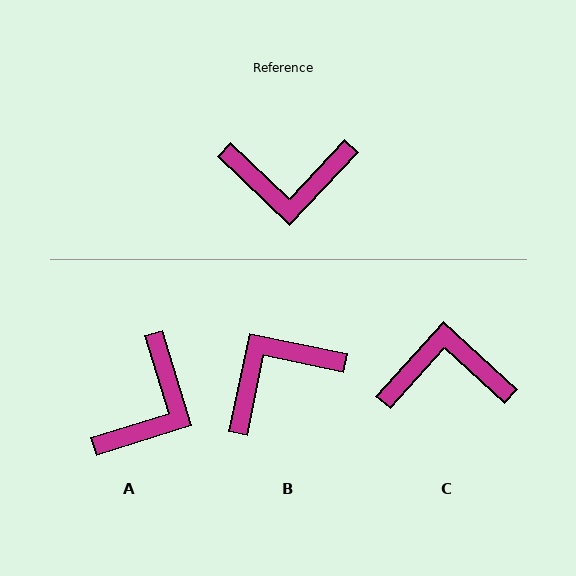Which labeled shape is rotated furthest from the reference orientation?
C, about 179 degrees away.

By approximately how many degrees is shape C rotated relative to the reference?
Approximately 179 degrees clockwise.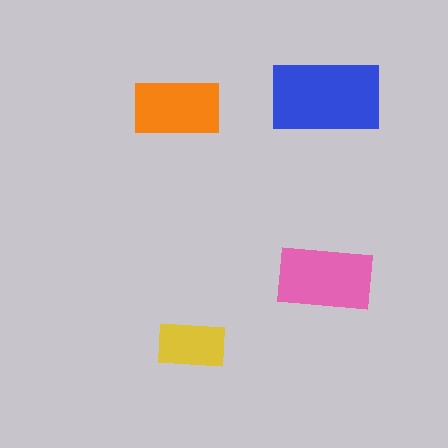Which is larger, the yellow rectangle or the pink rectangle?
The pink one.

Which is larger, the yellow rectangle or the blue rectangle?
The blue one.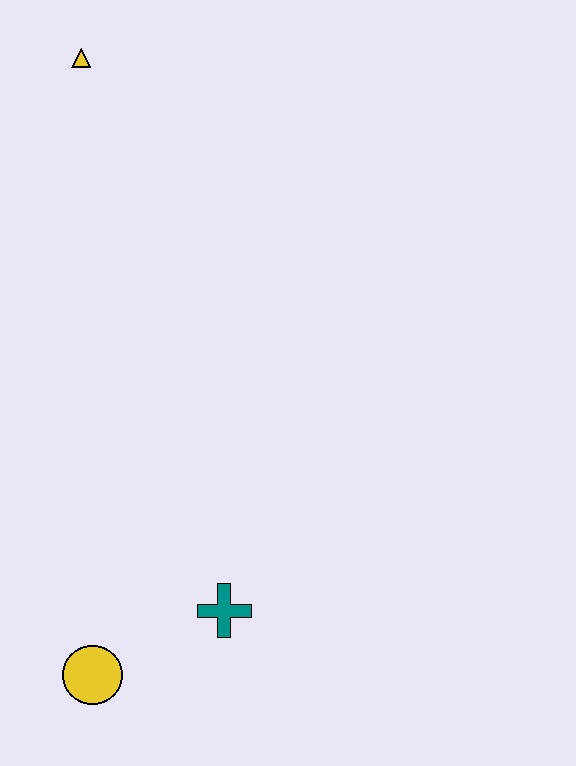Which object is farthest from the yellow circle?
The yellow triangle is farthest from the yellow circle.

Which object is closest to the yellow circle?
The teal cross is closest to the yellow circle.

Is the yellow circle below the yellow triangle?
Yes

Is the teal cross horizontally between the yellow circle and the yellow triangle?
No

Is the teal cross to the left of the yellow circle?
No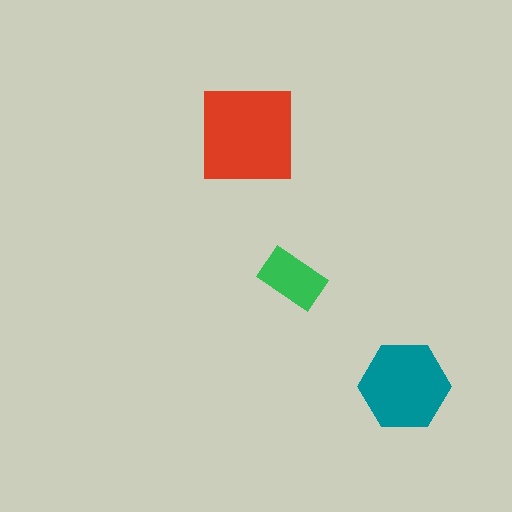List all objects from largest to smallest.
The red square, the teal hexagon, the green rectangle.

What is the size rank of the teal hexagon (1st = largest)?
2nd.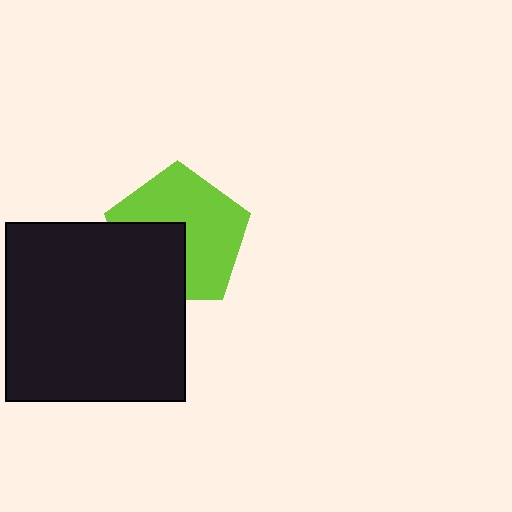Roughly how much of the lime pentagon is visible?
About half of it is visible (roughly 64%).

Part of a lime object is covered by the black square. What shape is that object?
It is a pentagon.